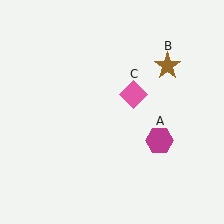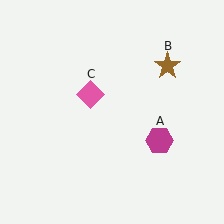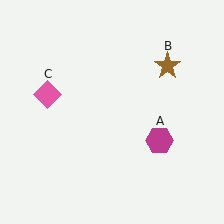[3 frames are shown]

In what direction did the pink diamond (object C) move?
The pink diamond (object C) moved left.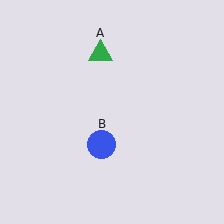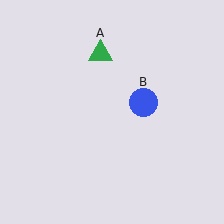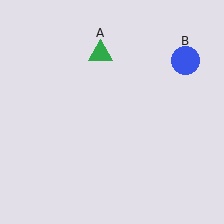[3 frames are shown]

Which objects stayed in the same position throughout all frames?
Green triangle (object A) remained stationary.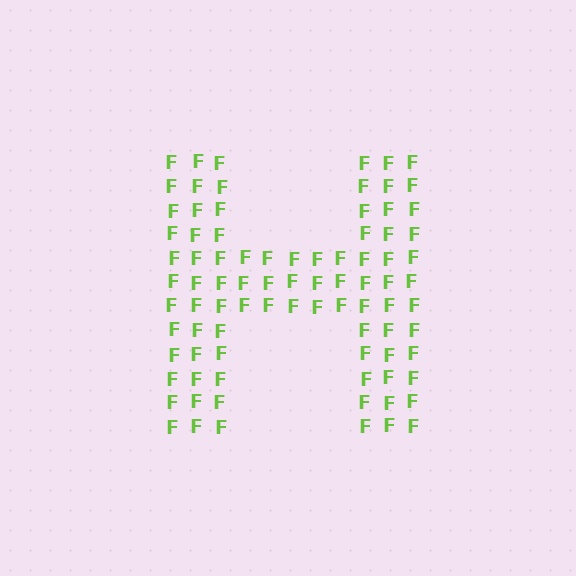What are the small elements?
The small elements are letter F's.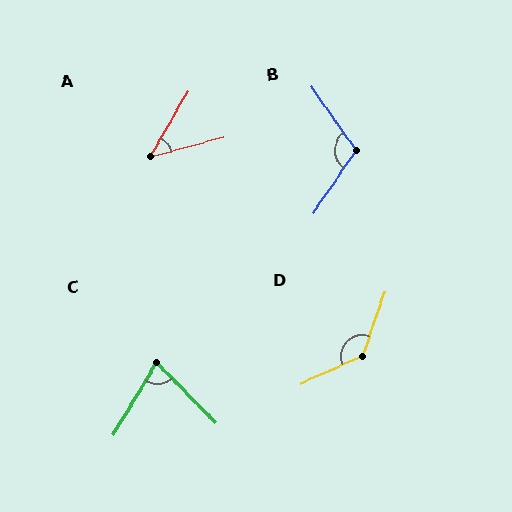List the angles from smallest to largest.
A (44°), C (75°), B (111°), D (133°).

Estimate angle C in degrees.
Approximately 75 degrees.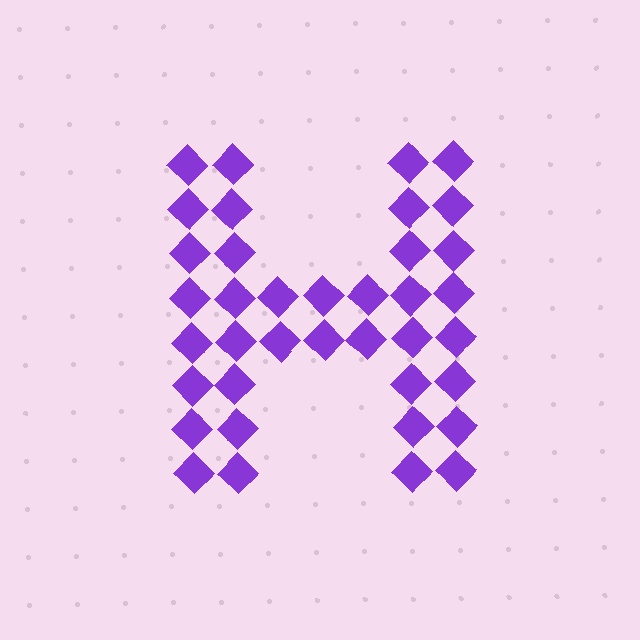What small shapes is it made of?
It is made of small diamonds.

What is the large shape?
The large shape is the letter H.